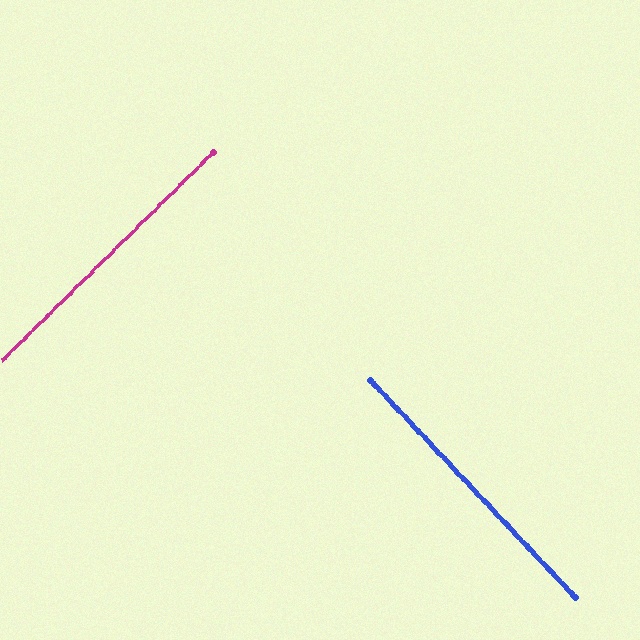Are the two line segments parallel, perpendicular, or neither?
Perpendicular — they meet at approximately 89°.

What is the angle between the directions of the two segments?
Approximately 89 degrees.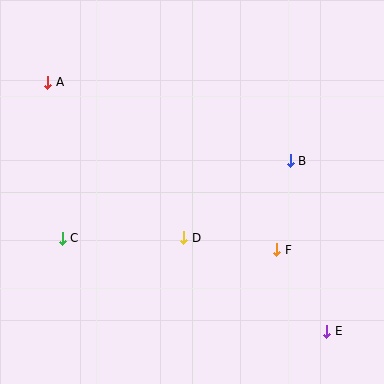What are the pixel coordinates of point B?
Point B is at (290, 161).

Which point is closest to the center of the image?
Point D at (184, 238) is closest to the center.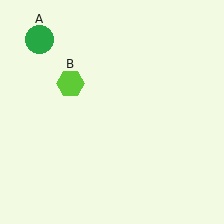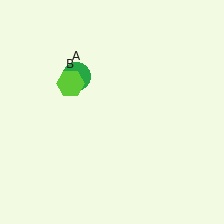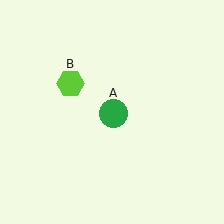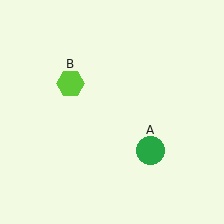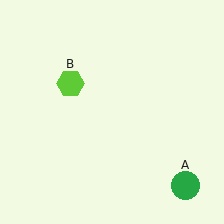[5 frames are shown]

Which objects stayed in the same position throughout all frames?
Lime hexagon (object B) remained stationary.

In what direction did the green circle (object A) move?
The green circle (object A) moved down and to the right.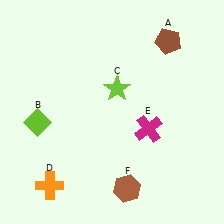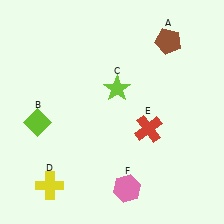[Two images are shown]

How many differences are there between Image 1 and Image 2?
There are 3 differences between the two images.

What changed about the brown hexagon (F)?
In Image 1, F is brown. In Image 2, it changed to pink.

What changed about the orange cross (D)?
In Image 1, D is orange. In Image 2, it changed to yellow.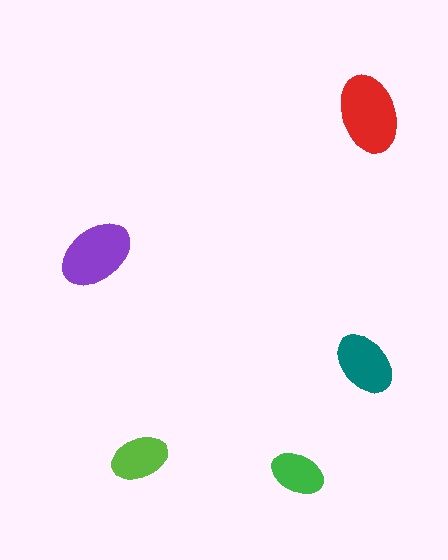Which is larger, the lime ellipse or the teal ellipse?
The teal one.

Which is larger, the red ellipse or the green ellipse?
The red one.